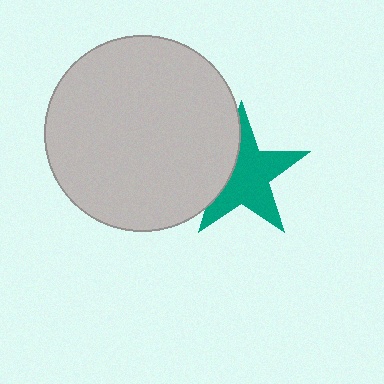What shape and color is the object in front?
The object in front is a light gray circle.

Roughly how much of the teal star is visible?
Most of it is visible (roughly 69%).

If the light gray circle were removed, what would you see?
You would see the complete teal star.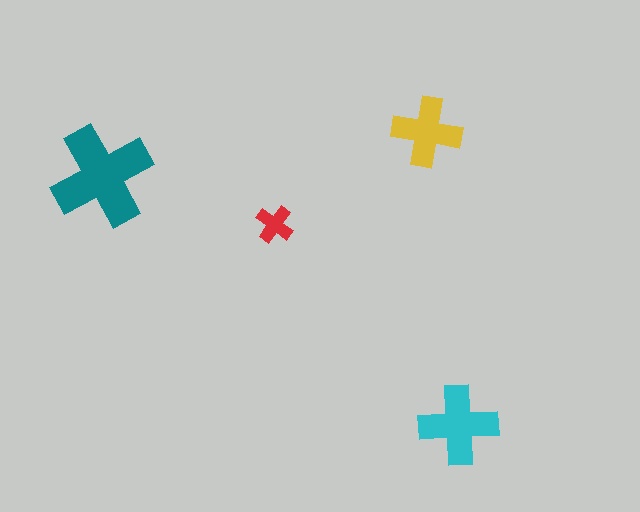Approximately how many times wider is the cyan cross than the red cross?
About 2 times wider.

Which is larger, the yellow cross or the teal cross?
The teal one.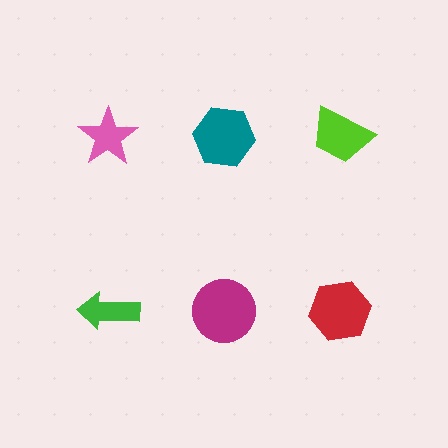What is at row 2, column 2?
A magenta circle.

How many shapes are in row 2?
3 shapes.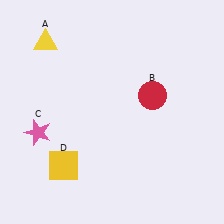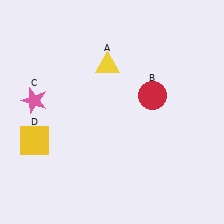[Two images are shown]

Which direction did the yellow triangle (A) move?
The yellow triangle (A) moved right.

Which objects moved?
The objects that moved are: the yellow triangle (A), the pink star (C), the yellow square (D).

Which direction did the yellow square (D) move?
The yellow square (D) moved left.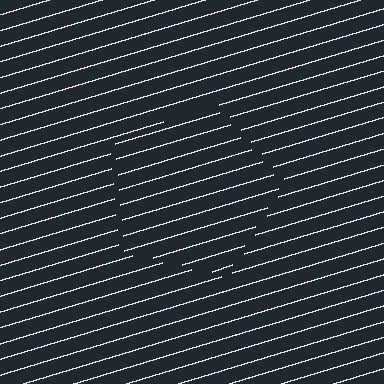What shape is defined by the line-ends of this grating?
An illusory pentagon. The interior of the shape contains the same grating, shifted by half a period — the contour is defined by the phase discontinuity where line-ends from the inner and outer gratings abut.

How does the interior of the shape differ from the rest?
The interior of the shape contains the same grating, shifted by half a period — the contour is defined by the phase discontinuity where line-ends from the inner and outer gratings abut.